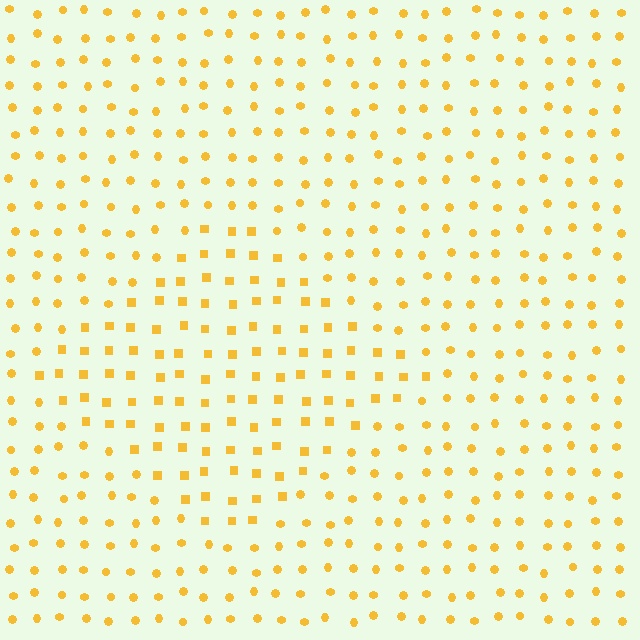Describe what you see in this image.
The image is filled with small yellow elements arranged in a uniform grid. A diamond-shaped region contains squares, while the surrounding area contains circles. The boundary is defined purely by the change in element shape.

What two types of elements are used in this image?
The image uses squares inside the diamond region and circles outside it.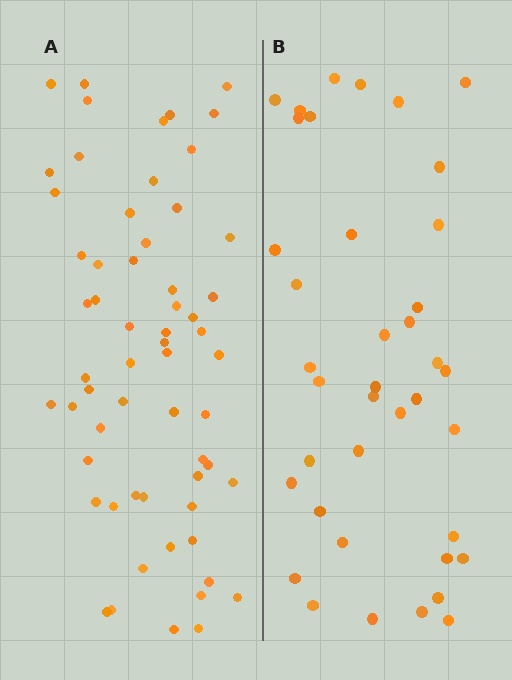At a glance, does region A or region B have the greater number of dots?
Region A (the left region) has more dots.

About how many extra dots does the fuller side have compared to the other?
Region A has approximately 20 more dots than region B.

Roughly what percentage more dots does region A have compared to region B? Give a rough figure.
About 55% more.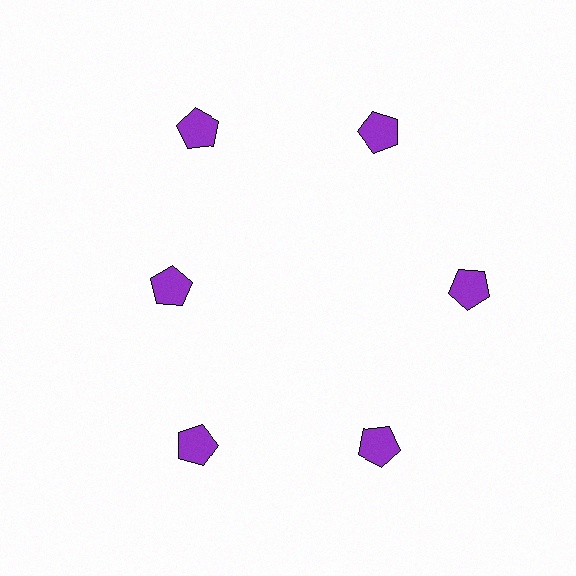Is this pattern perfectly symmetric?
No. The 6 purple pentagons are arranged in a ring, but one element near the 9 o'clock position is pulled inward toward the center, breaking the 6-fold rotational symmetry.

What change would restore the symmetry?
The symmetry would be restored by moving it outward, back onto the ring so that all 6 pentagons sit at equal angles and equal distance from the center.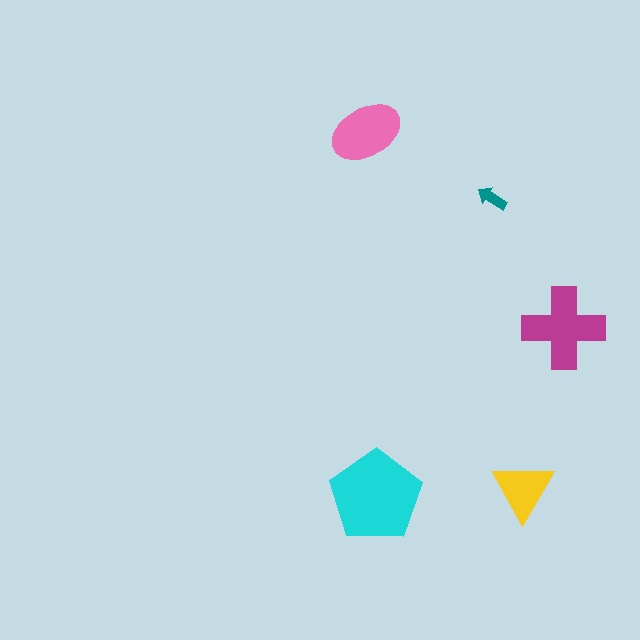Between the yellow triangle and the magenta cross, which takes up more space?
The magenta cross.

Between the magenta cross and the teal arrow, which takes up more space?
The magenta cross.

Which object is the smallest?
The teal arrow.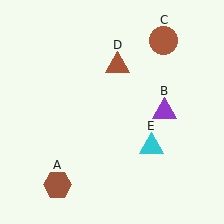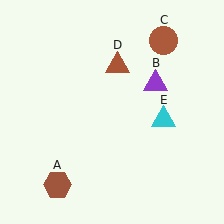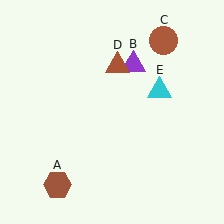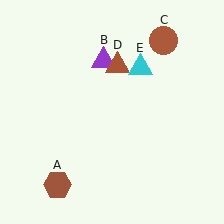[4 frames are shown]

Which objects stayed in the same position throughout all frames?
Brown hexagon (object A) and brown circle (object C) and brown triangle (object D) remained stationary.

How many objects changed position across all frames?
2 objects changed position: purple triangle (object B), cyan triangle (object E).